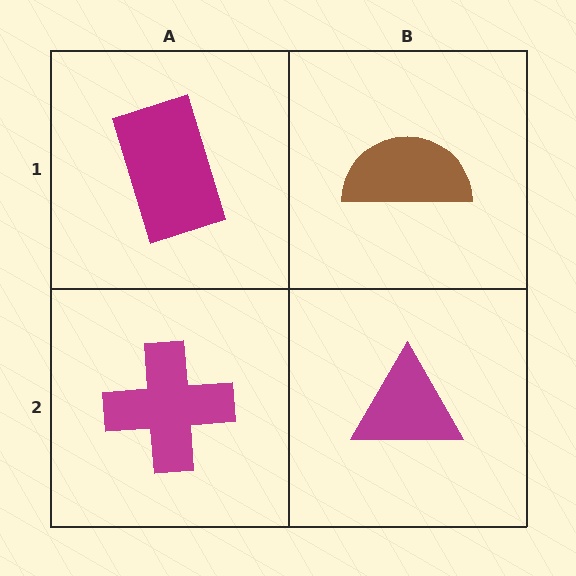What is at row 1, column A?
A magenta rectangle.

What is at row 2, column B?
A magenta triangle.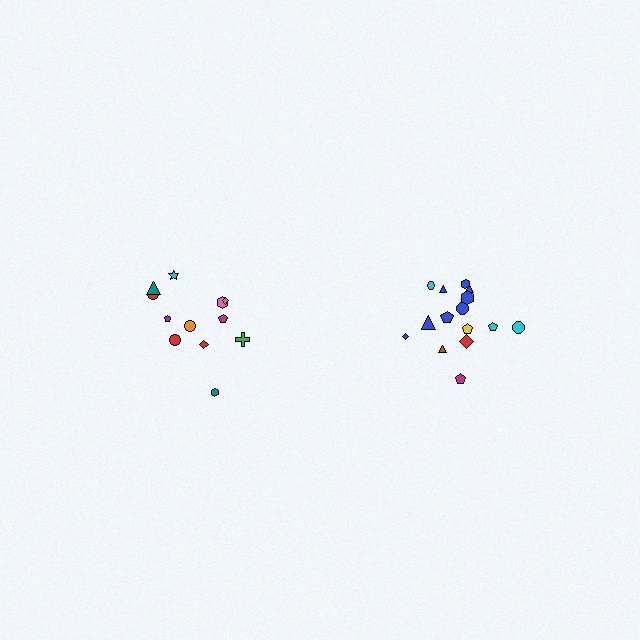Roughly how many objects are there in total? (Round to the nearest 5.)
Roughly 25 objects in total.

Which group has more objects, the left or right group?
The right group.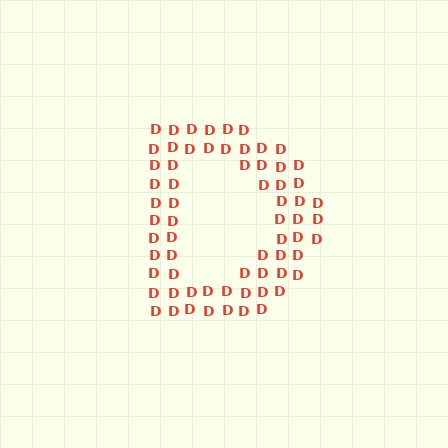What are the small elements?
The small elements are letter D's.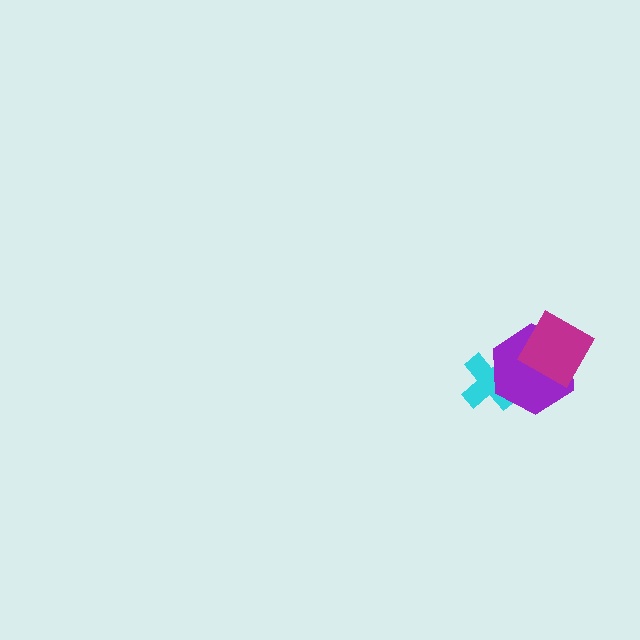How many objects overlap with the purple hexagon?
2 objects overlap with the purple hexagon.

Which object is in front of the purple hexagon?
The magenta diamond is in front of the purple hexagon.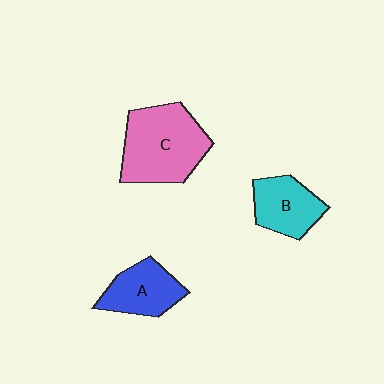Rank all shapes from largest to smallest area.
From largest to smallest: C (pink), A (blue), B (cyan).